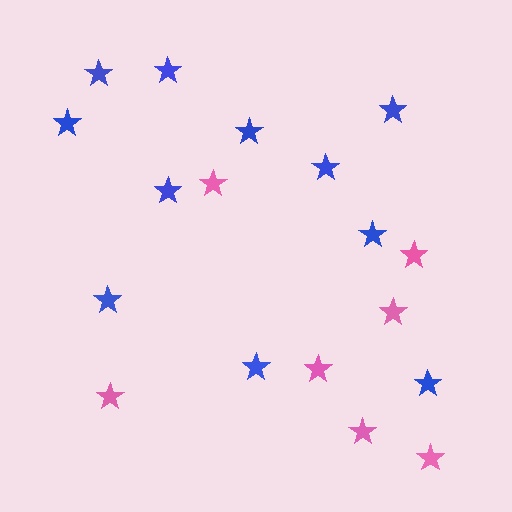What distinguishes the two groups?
There are 2 groups: one group of blue stars (11) and one group of pink stars (7).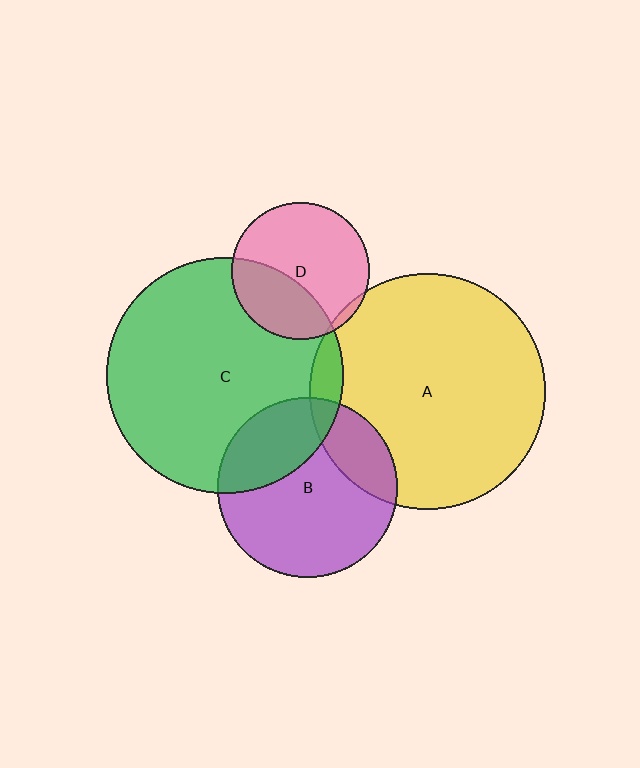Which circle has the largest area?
Circle C (green).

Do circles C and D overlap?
Yes.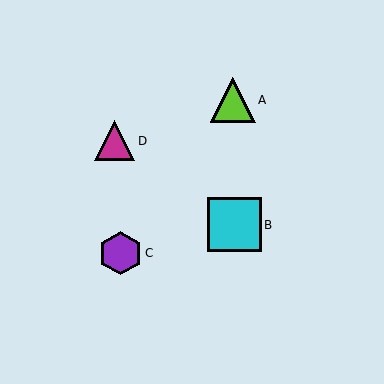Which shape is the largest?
The cyan square (labeled B) is the largest.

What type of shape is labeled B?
Shape B is a cyan square.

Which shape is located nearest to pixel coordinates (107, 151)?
The magenta triangle (labeled D) at (114, 141) is nearest to that location.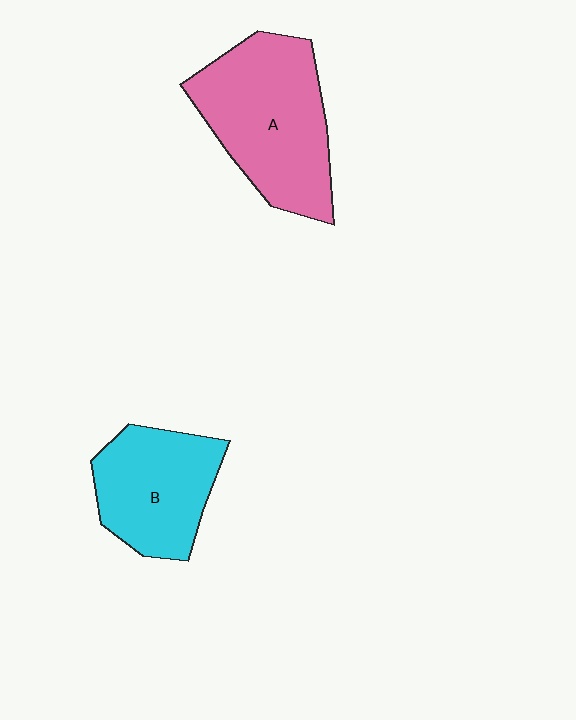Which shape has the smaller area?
Shape B (cyan).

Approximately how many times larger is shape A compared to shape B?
Approximately 1.4 times.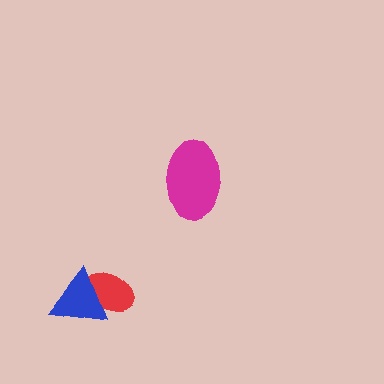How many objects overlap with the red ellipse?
1 object overlaps with the red ellipse.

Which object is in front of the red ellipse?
The blue triangle is in front of the red ellipse.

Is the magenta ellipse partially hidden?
No, no other shape covers it.